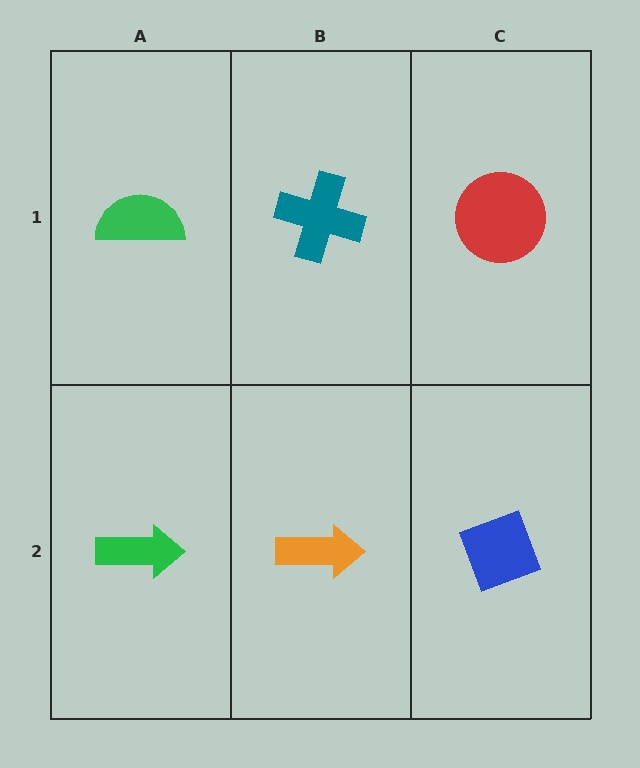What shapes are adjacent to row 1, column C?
A blue diamond (row 2, column C), a teal cross (row 1, column B).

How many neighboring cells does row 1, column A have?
2.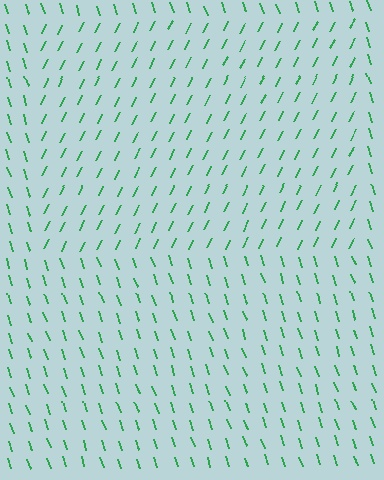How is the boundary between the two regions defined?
The boundary is defined purely by a change in line orientation (approximately 45 degrees difference). All lines are the same color and thickness.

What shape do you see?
I see a rectangle.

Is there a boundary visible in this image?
Yes, there is a texture boundary formed by a change in line orientation.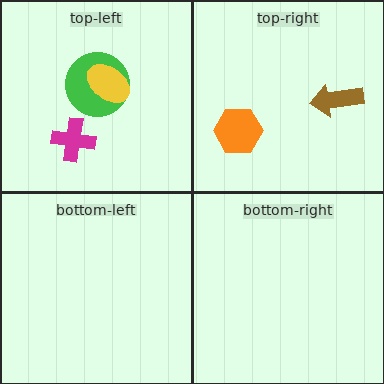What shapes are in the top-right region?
The orange hexagon, the brown arrow.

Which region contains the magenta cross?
The top-left region.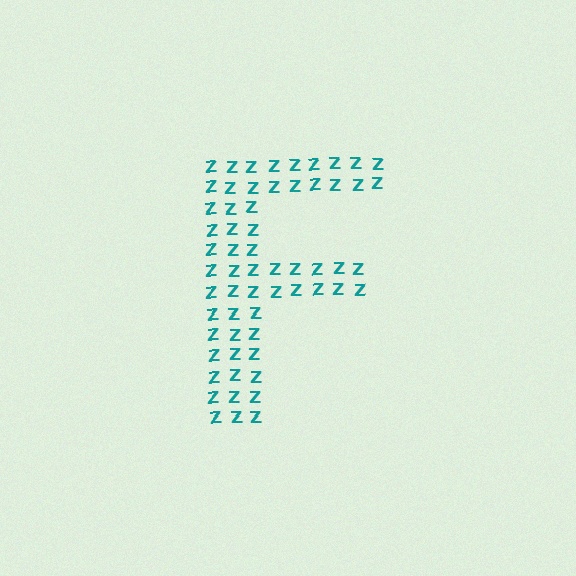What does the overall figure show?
The overall figure shows the letter F.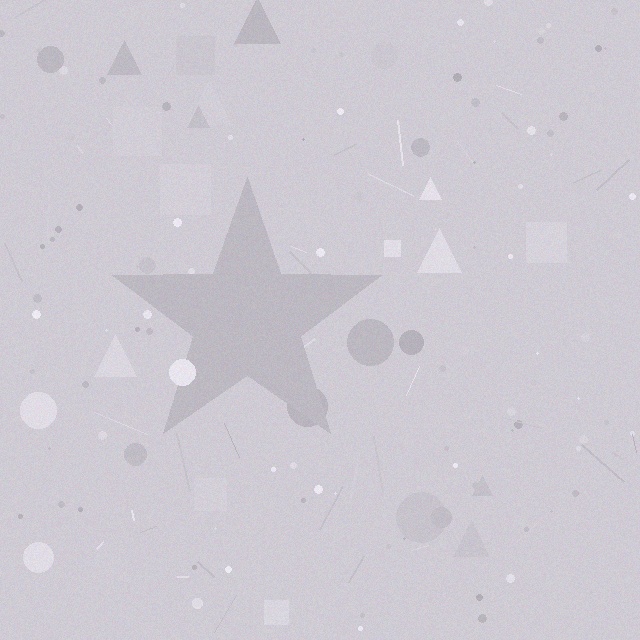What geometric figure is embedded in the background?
A star is embedded in the background.